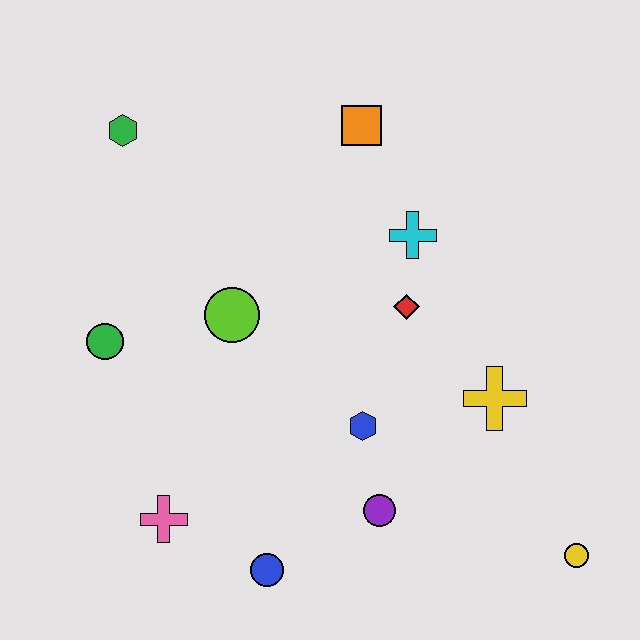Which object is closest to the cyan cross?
The red diamond is closest to the cyan cross.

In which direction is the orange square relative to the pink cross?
The orange square is above the pink cross.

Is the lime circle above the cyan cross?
No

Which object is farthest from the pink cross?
The orange square is farthest from the pink cross.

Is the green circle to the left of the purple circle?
Yes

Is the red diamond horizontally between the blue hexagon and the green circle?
No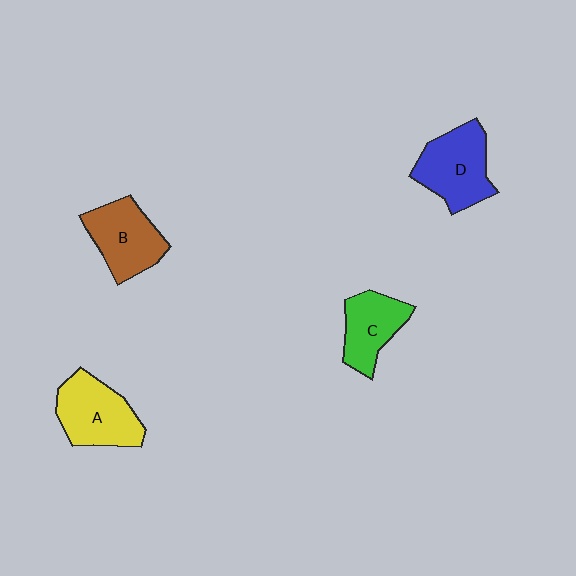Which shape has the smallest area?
Shape C (green).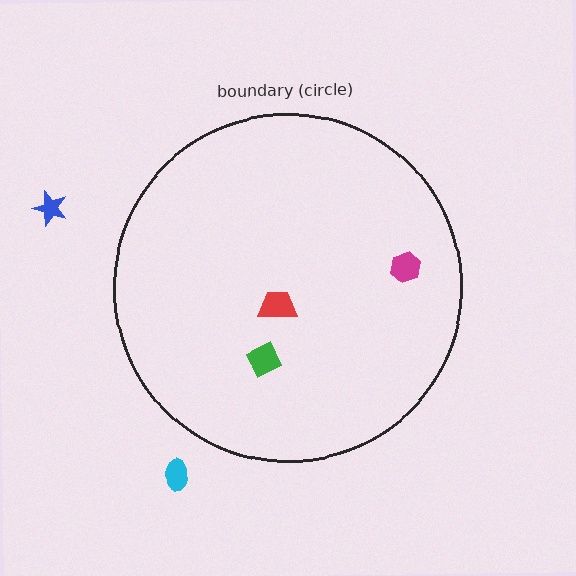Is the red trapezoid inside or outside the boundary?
Inside.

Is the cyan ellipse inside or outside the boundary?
Outside.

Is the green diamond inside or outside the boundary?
Inside.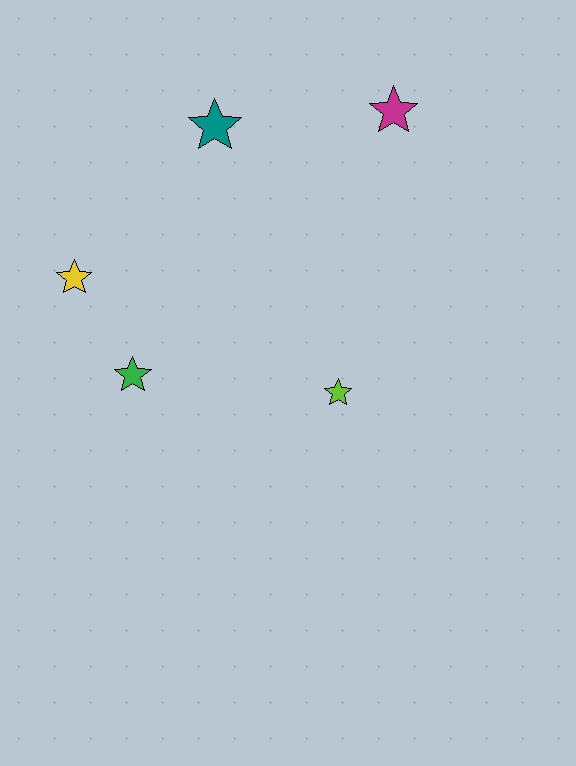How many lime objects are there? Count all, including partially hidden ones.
There is 1 lime object.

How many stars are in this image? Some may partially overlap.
There are 5 stars.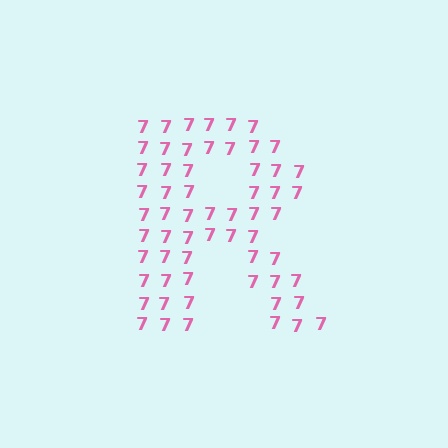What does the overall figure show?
The overall figure shows the letter R.